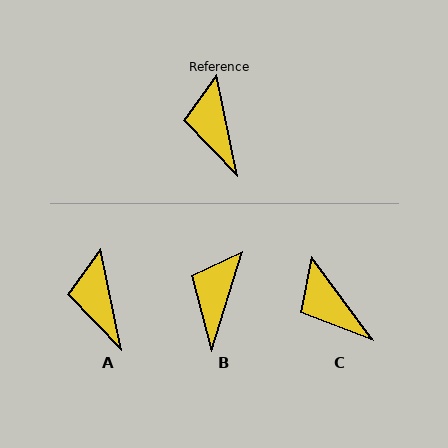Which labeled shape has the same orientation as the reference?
A.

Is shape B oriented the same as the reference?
No, it is off by about 29 degrees.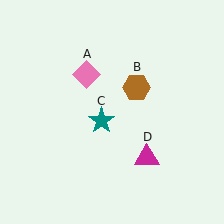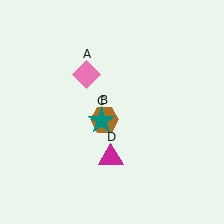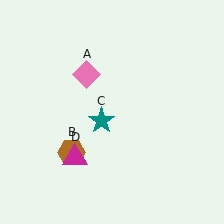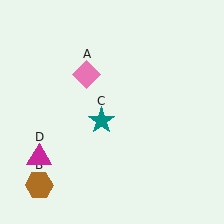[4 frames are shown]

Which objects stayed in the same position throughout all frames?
Pink diamond (object A) and teal star (object C) remained stationary.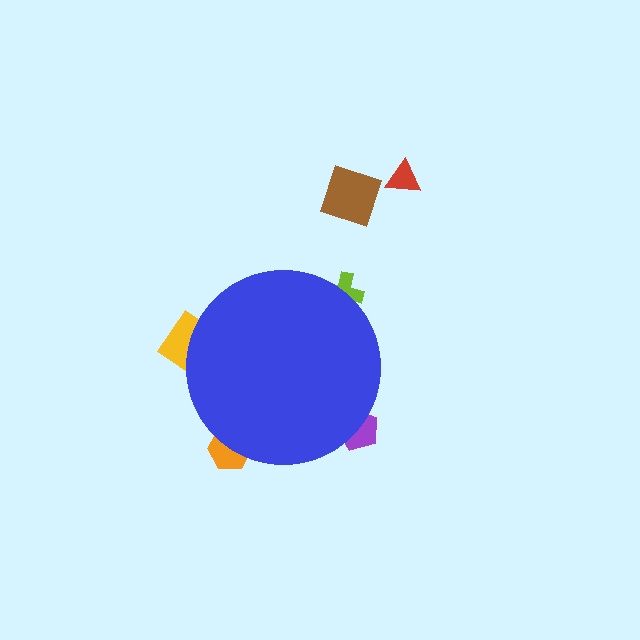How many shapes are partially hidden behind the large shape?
4 shapes are partially hidden.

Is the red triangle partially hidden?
No, the red triangle is fully visible.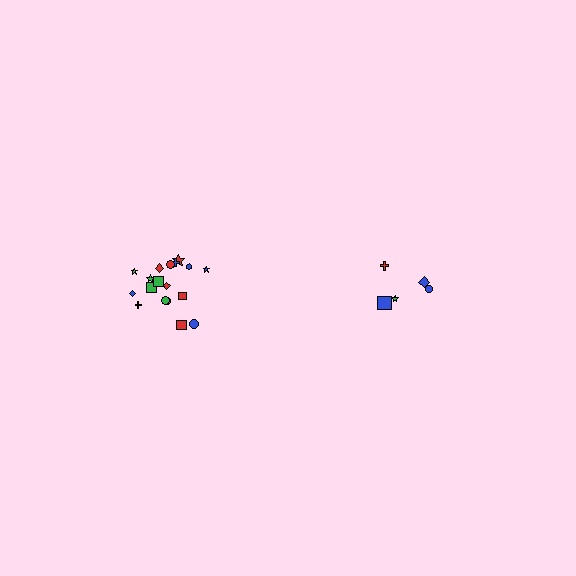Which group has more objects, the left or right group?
The left group.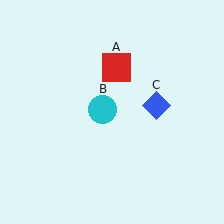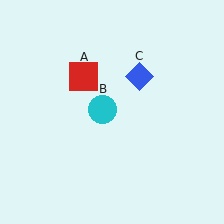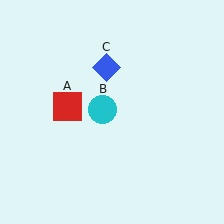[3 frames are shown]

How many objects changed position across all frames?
2 objects changed position: red square (object A), blue diamond (object C).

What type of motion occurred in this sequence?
The red square (object A), blue diamond (object C) rotated counterclockwise around the center of the scene.